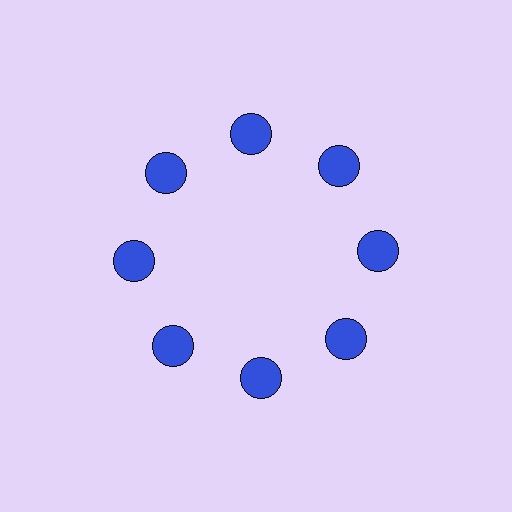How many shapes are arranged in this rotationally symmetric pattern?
There are 8 shapes, arranged in 8 groups of 1.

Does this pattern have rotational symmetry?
Yes, this pattern has 8-fold rotational symmetry. It looks the same after rotating 45 degrees around the center.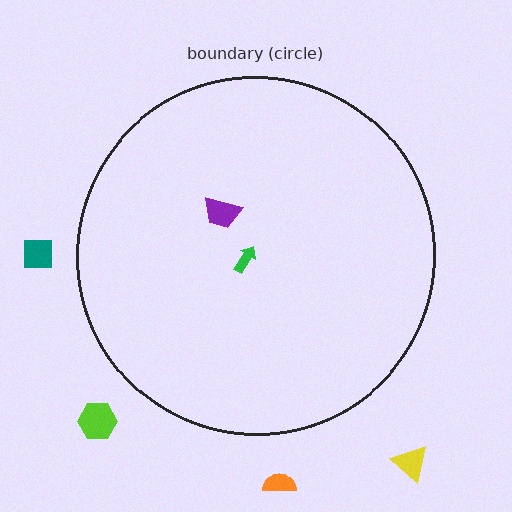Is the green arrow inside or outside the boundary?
Inside.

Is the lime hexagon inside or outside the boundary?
Outside.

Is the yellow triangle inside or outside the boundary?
Outside.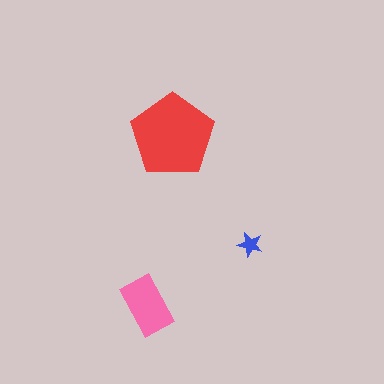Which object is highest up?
The red pentagon is topmost.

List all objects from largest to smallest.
The red pentagon, the pink rectangle, the blue star.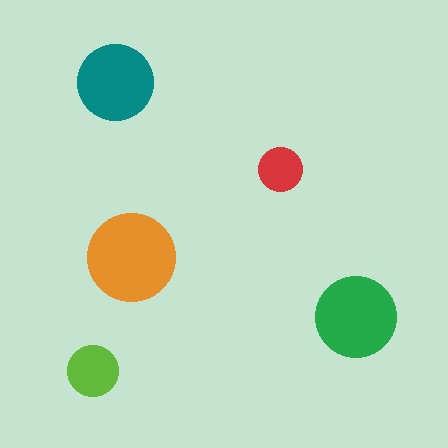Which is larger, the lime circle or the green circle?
The green one.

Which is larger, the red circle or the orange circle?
The orange one.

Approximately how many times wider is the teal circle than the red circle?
About 1.5 times wider.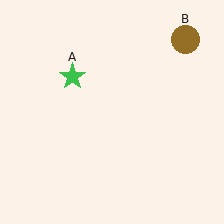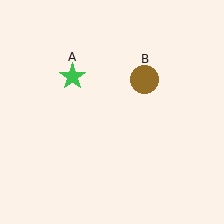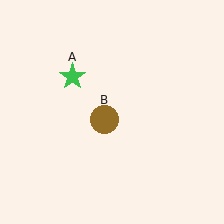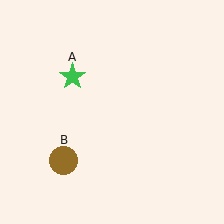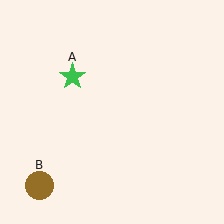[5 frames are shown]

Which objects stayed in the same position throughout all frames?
Green star (object A) remained stationary.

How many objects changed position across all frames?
1 object changed position: brown circle (object B).